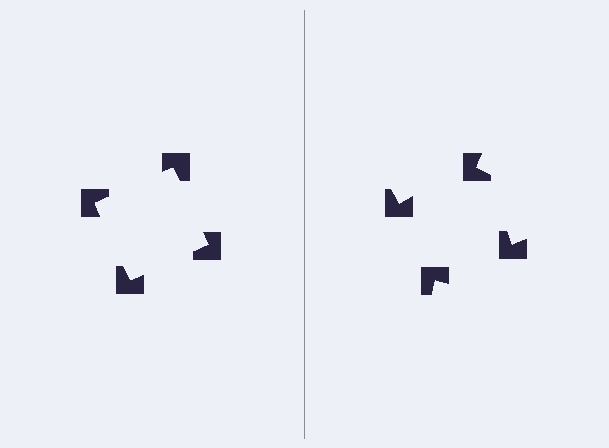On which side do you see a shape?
An illusory square appears on the left side. On the right side the wedge cuts are rotated, so no coherent shape forms.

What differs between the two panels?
The notched squares are positioned identically on both sides; only the wedge orientations differ. On the left they align to a square; on the right they are misaligned.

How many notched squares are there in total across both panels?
8 — 4 on each side.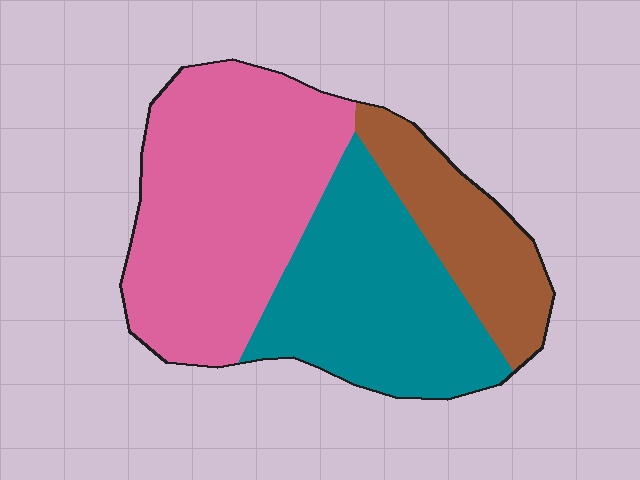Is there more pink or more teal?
Pink.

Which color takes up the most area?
Pink, at roughly 45%.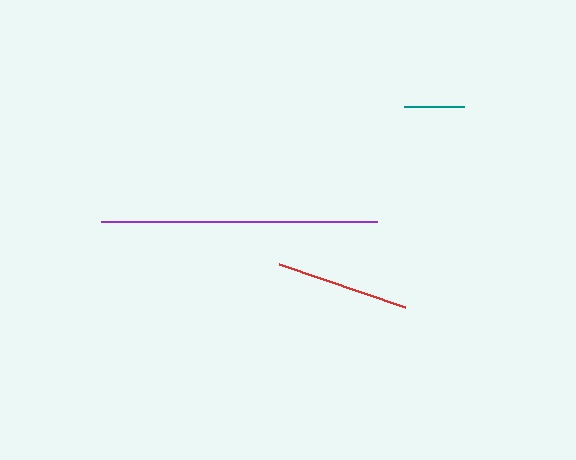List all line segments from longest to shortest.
From longest to shortest: purple, red, teal.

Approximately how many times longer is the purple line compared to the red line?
The purple line is approximately 2.1 times the length of the red line.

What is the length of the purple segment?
The purple segment is approximately 276 pixels long.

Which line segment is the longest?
The purple line is the longest at approximately 276 pixels.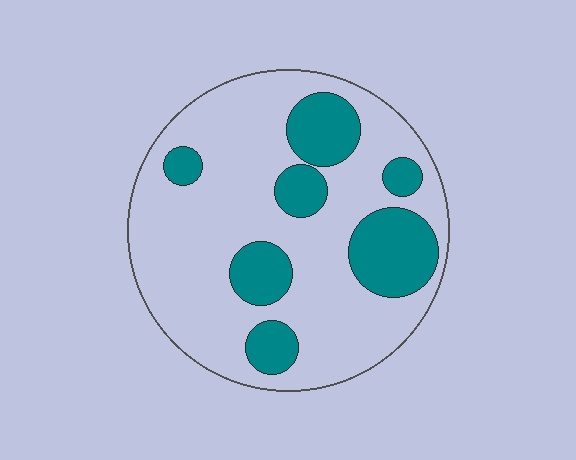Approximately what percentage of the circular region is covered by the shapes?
Approximately 25%.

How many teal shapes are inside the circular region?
7.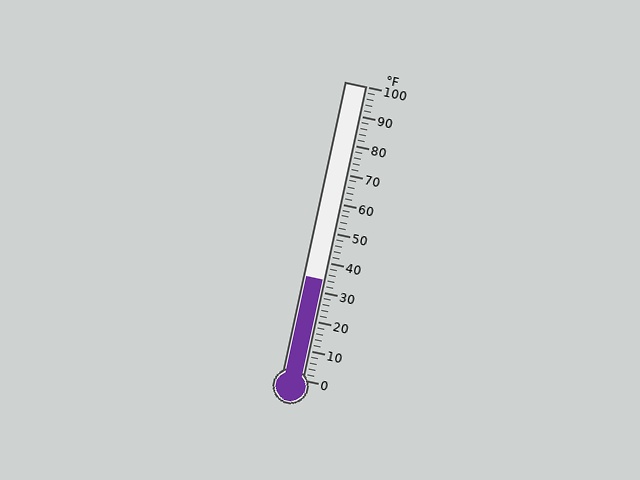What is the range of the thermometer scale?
The thermometer scale ranges from 0°F to 100°F.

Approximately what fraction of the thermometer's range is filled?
The thermometer is filled to approximately 35% of its range.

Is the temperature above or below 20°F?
The temperature is above 20°F.